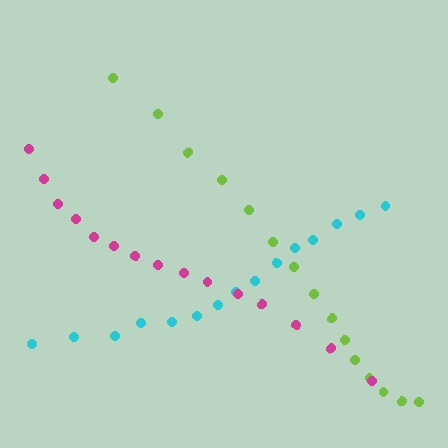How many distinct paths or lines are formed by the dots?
There are 3 distinct paths.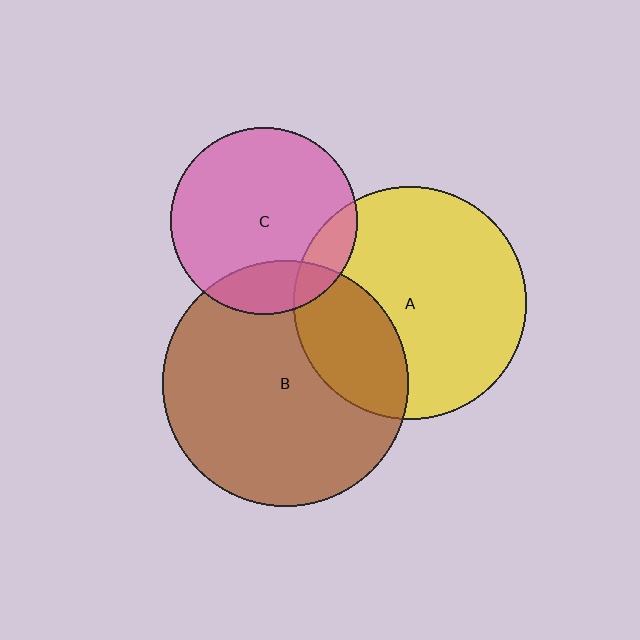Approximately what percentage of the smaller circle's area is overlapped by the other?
Approximately 30%.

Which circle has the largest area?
Circle B (brown).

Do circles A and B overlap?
Yes.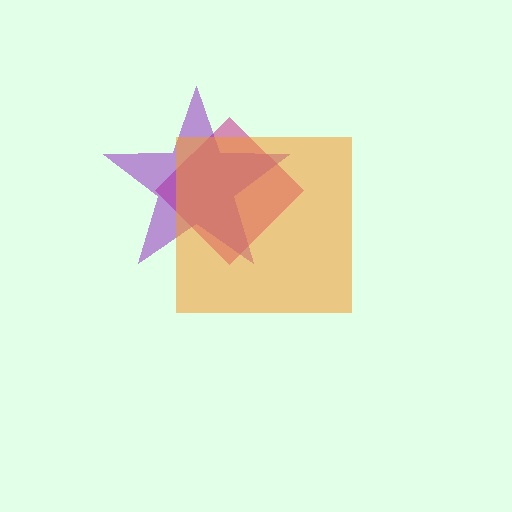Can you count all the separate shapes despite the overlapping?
Yes, there are 3 separate shapes.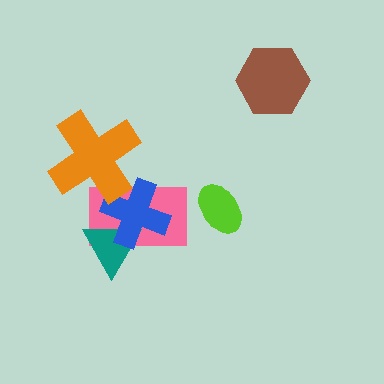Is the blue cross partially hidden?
Yes, it is partially covered by another shape.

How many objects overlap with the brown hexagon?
0 objects overlap with the brown hexagon.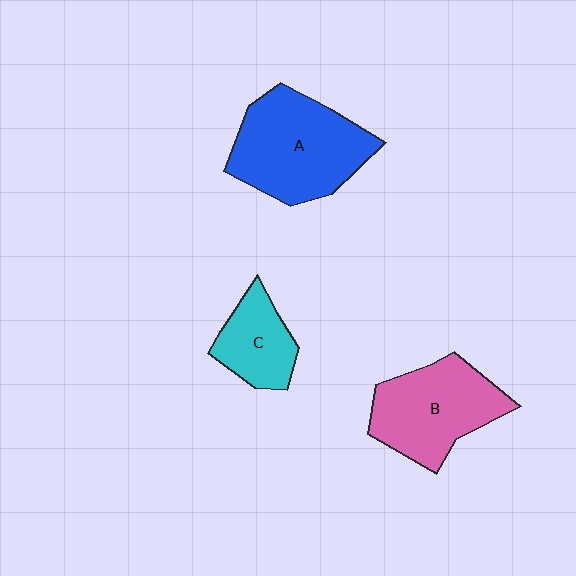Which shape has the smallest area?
Shape C (cyan).